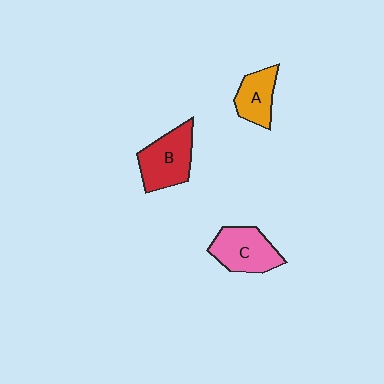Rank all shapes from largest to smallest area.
From largest to smallest: B (red), C (pink), A (orange).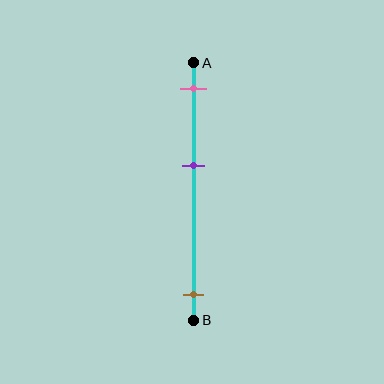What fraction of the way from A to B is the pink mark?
The pink mark is approximately 10% (0.1) of the way from A to B.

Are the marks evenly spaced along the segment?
No, the marks are not evenly spaced.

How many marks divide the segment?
There are 3 marks dividing the segment.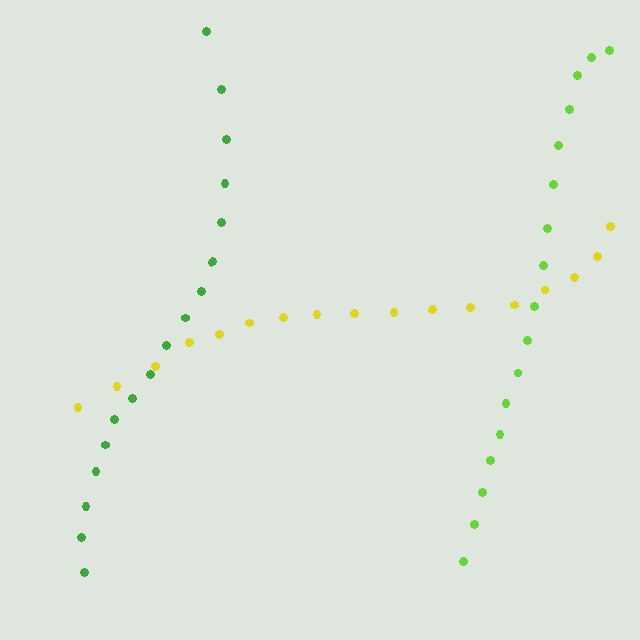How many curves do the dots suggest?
There are 3 distinct paths.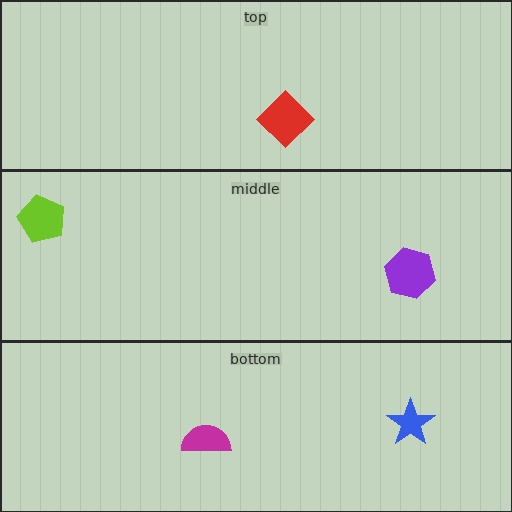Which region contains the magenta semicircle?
The bottom region.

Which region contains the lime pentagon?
The middle region.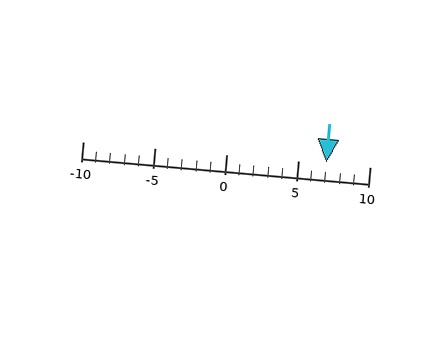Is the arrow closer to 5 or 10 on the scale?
The arrow is closer to 5.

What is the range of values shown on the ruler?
The ruler shows values from -10 to 10.